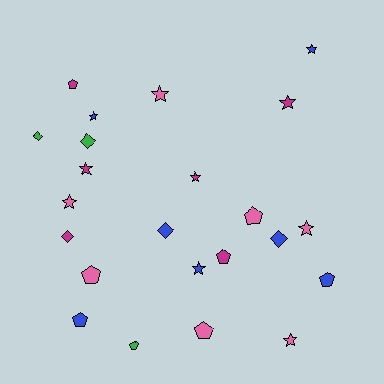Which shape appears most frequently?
Star, with 10 objects.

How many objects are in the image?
There are 23 objects.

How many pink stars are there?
There are 4 pink stars.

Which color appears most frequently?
Pink, with 7 objects.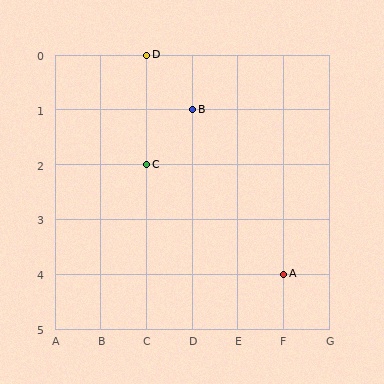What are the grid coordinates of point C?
Point C is at grid coordinates (C, 2).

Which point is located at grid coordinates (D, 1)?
Point B is at (D, 1).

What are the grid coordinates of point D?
Point D is at grid coordinates (C, 0).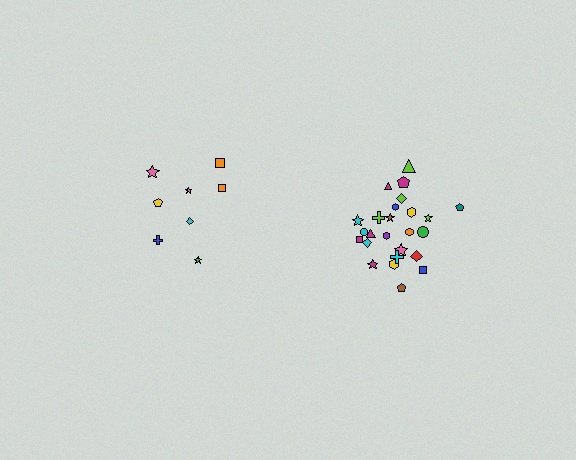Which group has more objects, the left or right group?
The right group.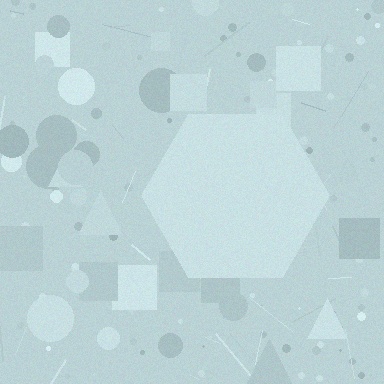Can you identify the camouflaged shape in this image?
The camouflaged shape is a hexagon.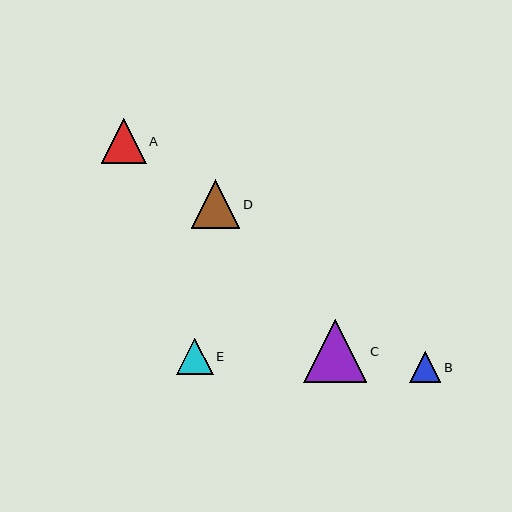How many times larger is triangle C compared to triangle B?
Triangle C is approximately 2.0 times the size of triangle B.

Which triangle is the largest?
Triangle C is the largest with a size of approximately 63 pixels.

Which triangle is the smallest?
Triangle B is the smallest with a size of approximately 31 pixels.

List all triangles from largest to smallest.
From largest to smallest: C, D, A, E, B.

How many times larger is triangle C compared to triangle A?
Triangle C is approximately 1.4 times the size of triangle A.